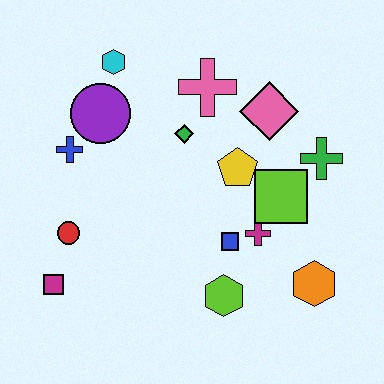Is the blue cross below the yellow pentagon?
No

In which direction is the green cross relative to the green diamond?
The green cross is to the right of the green diamond.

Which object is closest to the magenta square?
The red circle is closest to the magenta square.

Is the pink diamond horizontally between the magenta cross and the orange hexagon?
Yes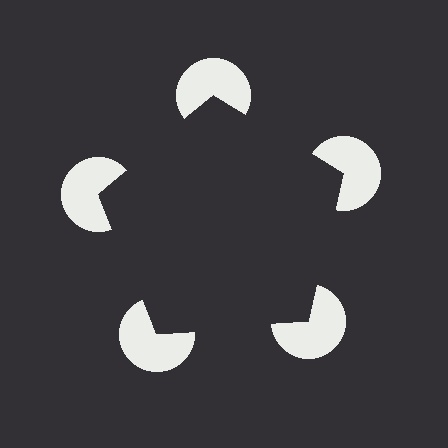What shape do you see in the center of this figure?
An illusory pentagon — its edges are inferred from the aligned wedge cuts in the pac-man discs, not physically drawn.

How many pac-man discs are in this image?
There are 5 — one at each vertex of the illusory pentagon.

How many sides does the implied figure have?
5 sides.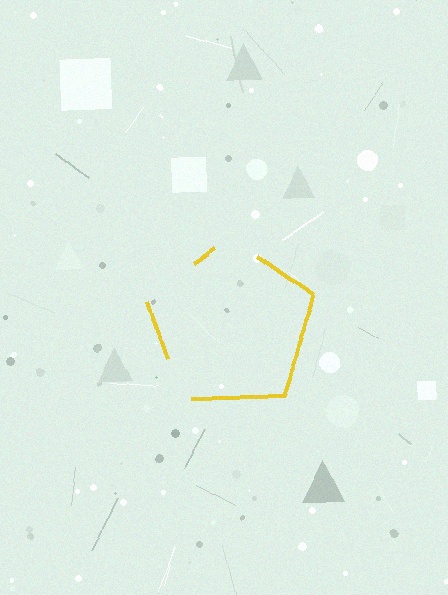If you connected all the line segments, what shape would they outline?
They would outline a pentagon.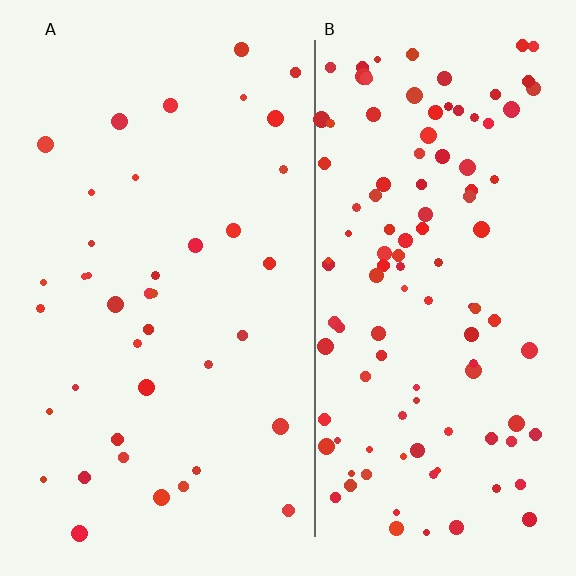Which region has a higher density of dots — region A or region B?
B (the right).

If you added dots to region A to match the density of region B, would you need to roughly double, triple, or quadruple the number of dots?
Approximately triple.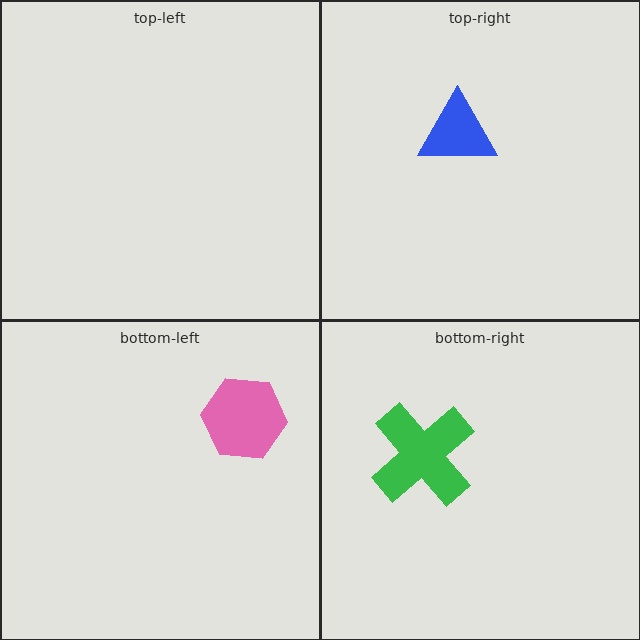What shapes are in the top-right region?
The blue triangle.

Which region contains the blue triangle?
The top-right region.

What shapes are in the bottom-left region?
The pink hexagon.